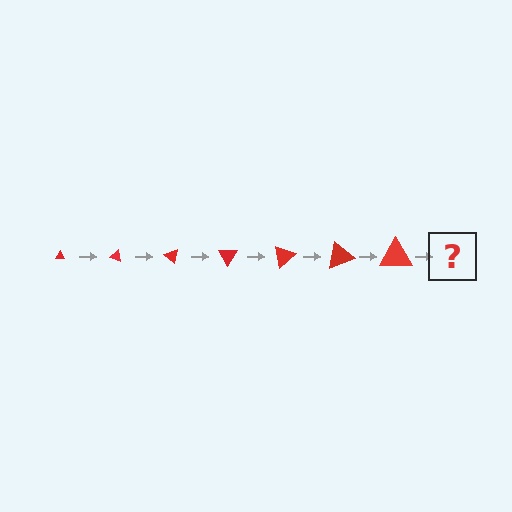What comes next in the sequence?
The next element should be a triangle, larger than the previous one and rotated 140 degrees from the start.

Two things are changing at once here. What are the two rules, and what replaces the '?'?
The two rules are that the triangle grows larger each step and it rotates 20 degrees each step. The '?' should be a triangle, larger than the previous one and rotated 140 degrees from the start.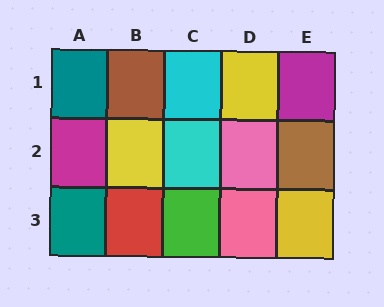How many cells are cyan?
2 cells are cyan.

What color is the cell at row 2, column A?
Magenta.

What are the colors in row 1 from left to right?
Teal, brown, cyan, yellow, magenta.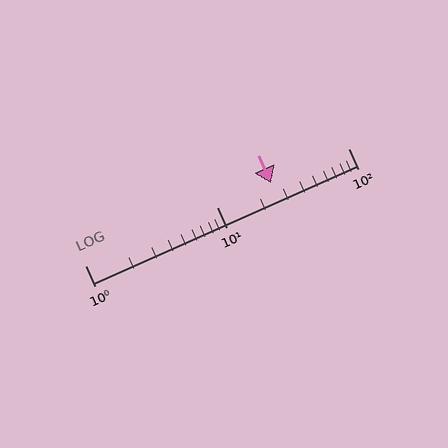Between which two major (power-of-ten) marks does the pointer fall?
The pointer is between 10 and 100.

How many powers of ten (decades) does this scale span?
The scale spans 2 decades, from 1 to 100.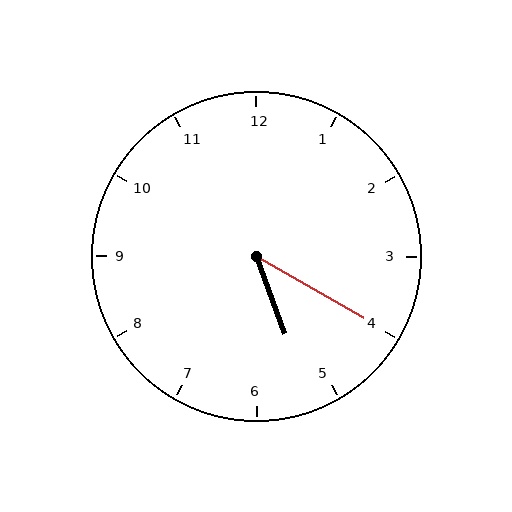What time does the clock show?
5:20.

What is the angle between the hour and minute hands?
Approximately 40 degrees.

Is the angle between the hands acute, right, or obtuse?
It is acute.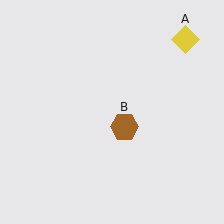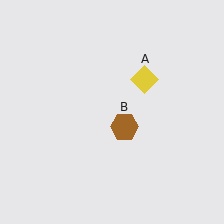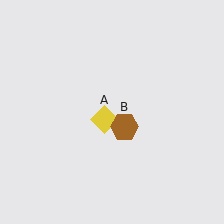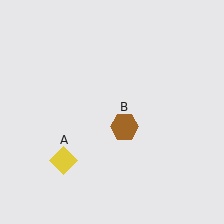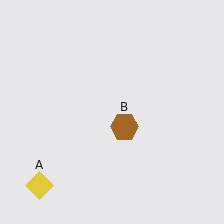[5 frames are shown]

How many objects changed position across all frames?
1 object changed position: yellow diamond (object A).